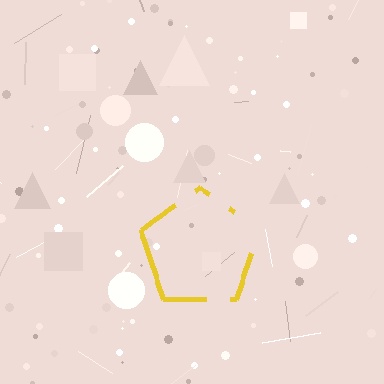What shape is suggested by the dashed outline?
The dashed outline suggests a pentagon.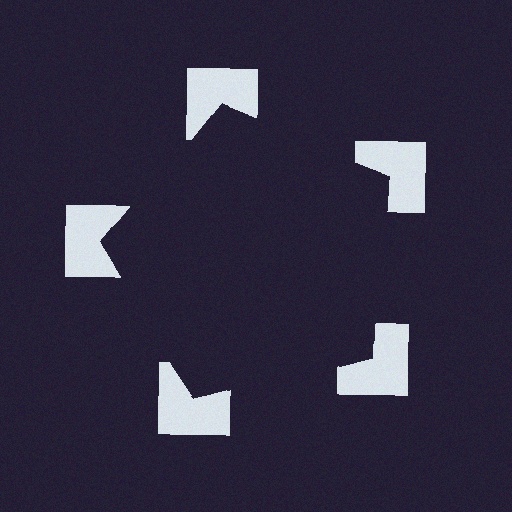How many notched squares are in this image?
There are 5 — one at each vertex of the illusory pentagon.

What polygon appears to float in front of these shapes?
An illusory pentagon — its edges are inferred from the aligned wedge cuts in the notched squares, not physically drawn.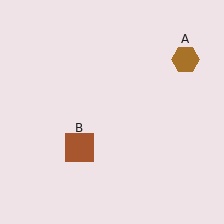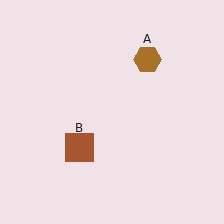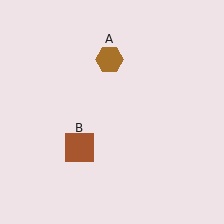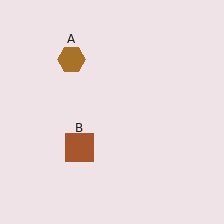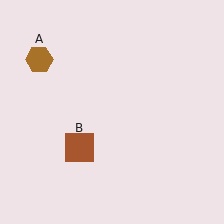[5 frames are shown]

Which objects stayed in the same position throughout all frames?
Brown square (object B) remained stationary.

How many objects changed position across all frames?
1 object changed position: brown hexagon (object A).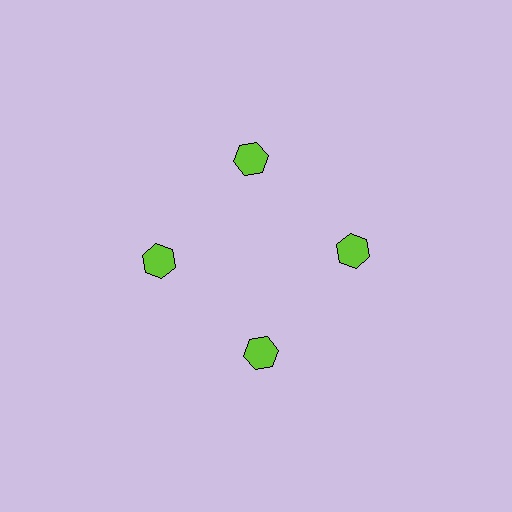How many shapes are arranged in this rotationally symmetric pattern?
There are 4 shapes, arranged in 4 groups of 1.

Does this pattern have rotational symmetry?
Yes, this pattern has 4-fold rotational symmetry. It looks the same after rotating 90 degrees around the center.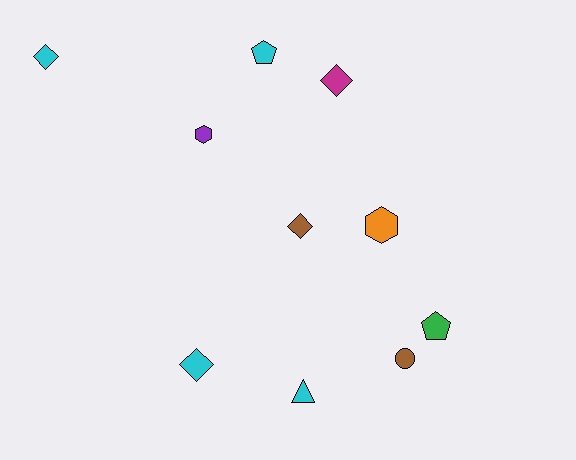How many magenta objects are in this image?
There is 1 magenta object.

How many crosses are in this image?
There are no crosses.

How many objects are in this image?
There are 10 objects.